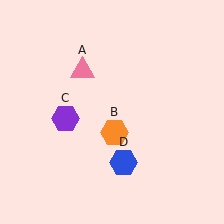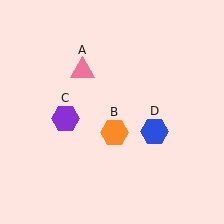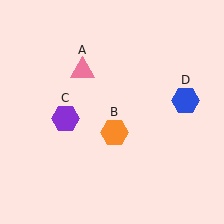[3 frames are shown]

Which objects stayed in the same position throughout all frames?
Pink triangle (object A) and orange hexagon (object B) and purple hexagon (object C) remained stationary.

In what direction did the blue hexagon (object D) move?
The blue hexagon (object D) moved up and to the right.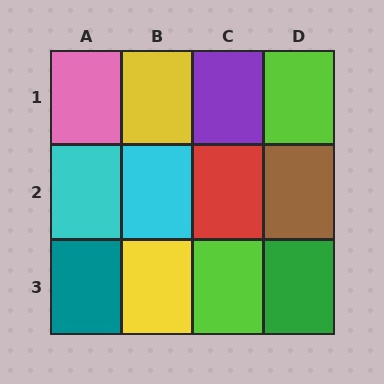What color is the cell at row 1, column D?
Lime.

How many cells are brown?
1 cell is brown.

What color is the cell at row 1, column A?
Pink.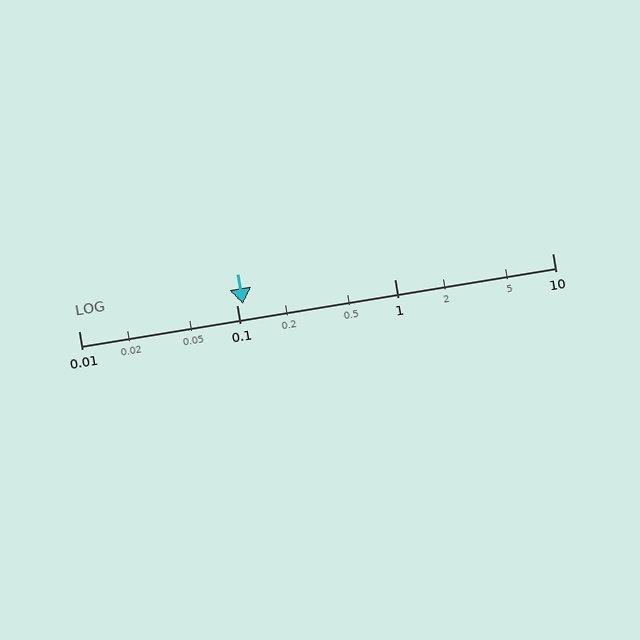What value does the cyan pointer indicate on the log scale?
The pointer indicates approximately 0.11.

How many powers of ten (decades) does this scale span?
The scale spans 3 decades, from 0.01 to 10.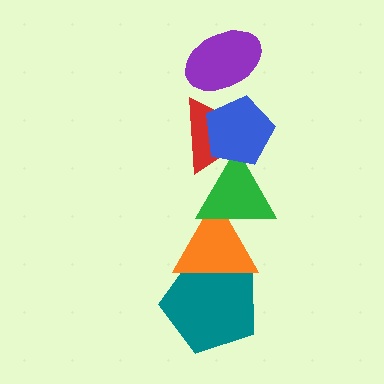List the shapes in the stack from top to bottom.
From top to bottom: the purple ellipse, the blue pentagon, the red triangle, the green triangle, the orange triangle, the teal pentagon.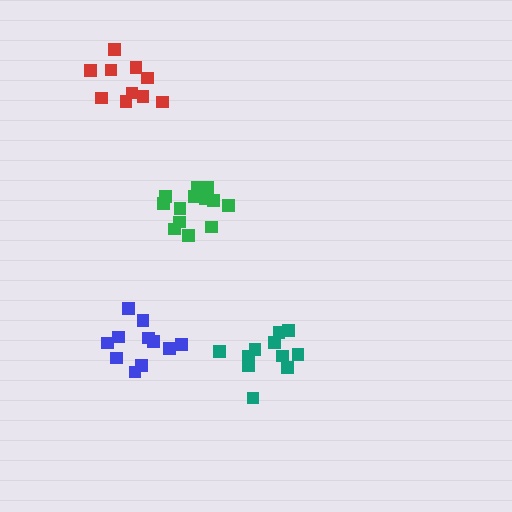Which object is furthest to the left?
The red cluster is leftmost.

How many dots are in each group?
Group 1: 13 dots, Group 2: 10 dots, Group 3: 11 dots, Group 4: 12 dots (46 total).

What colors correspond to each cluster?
The clusters are colored: green, red, teal, blue.